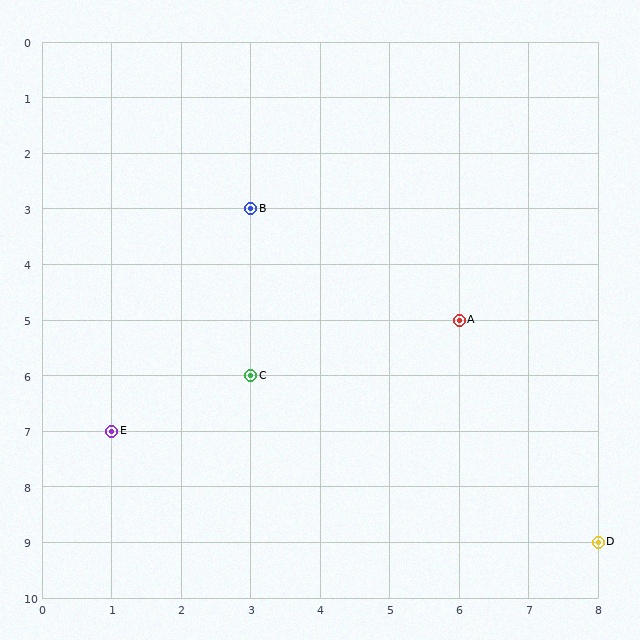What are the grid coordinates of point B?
Point B is at grid coordinates (3, 3).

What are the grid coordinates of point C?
Point C is at grid coordinates (3, 6).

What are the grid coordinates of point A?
Point A is at grid coordinates (6, 5).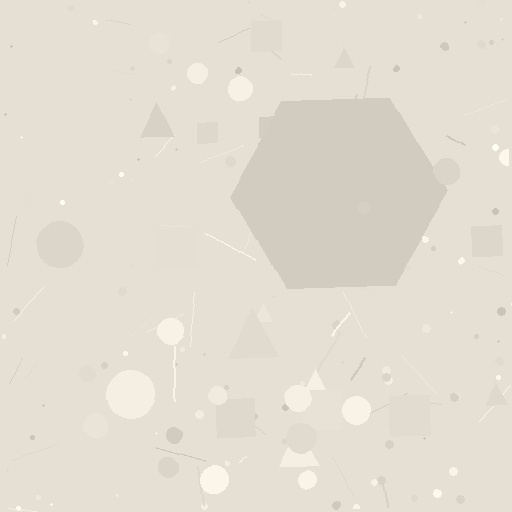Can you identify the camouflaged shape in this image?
The camouflaged shape is a hexagon.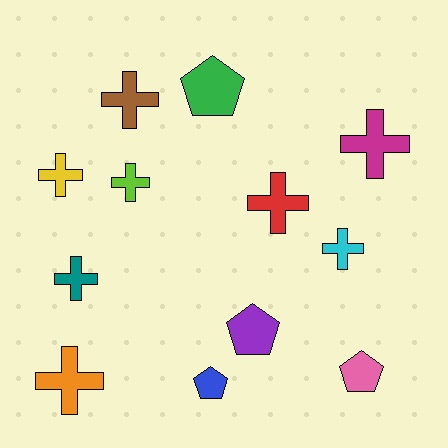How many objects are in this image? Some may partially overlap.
There are 12 objects.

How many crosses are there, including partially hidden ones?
There are 8 crosses.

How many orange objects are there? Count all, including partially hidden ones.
There is 1 orange object.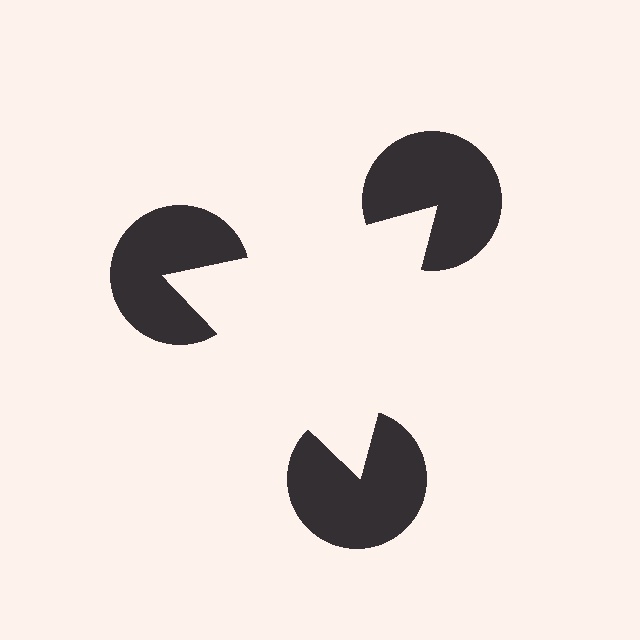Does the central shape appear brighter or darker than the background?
It typically appears slightly brighter than the background, even though no actual brightness change is drawn.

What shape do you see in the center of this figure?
An illusory triangle — its edges are inferred from the aligned wedge cuts in the pac-man discs, not physically drawn.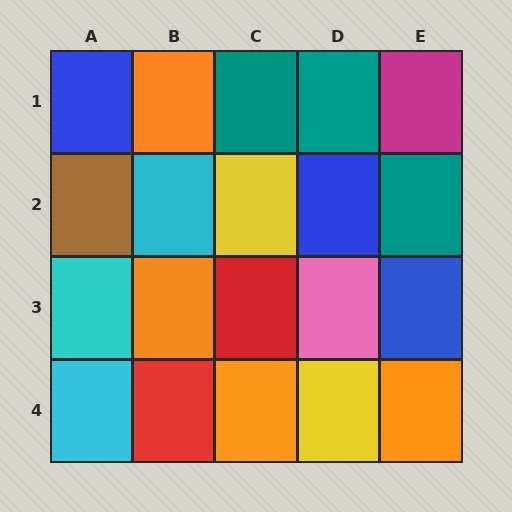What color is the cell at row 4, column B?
Red.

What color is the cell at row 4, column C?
Orange.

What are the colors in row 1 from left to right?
Blue, orange, teal, teal, magenta.